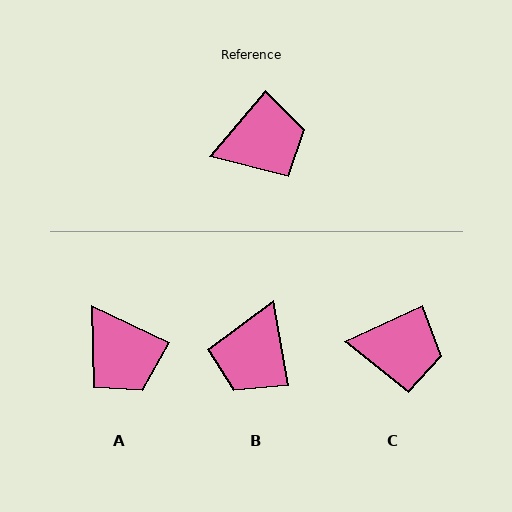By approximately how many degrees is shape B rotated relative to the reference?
Approximately 130 degrees clockwise.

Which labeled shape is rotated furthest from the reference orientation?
B, about 130 degrees away.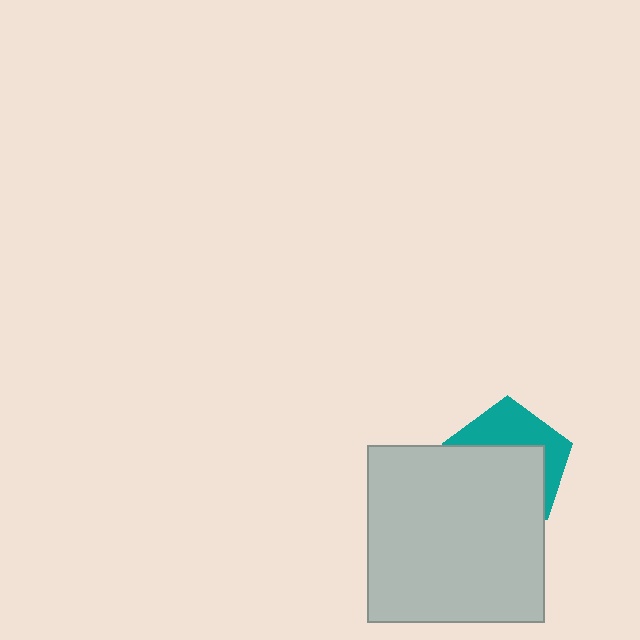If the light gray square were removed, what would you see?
You would see the complete teal pentagon.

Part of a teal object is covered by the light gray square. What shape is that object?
It is a pentagon.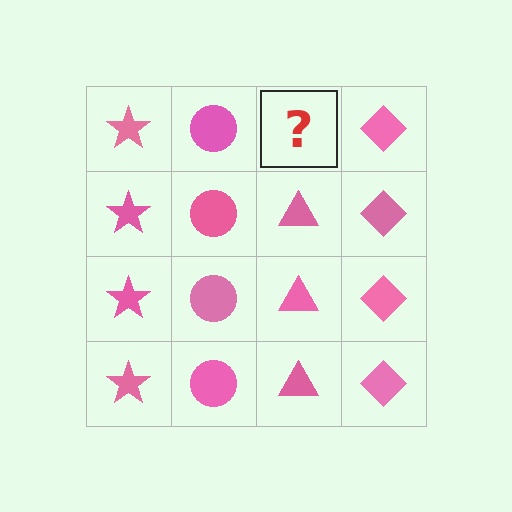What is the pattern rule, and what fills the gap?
The rule is that each column has a consistent shape. The gap should be filled with a pink triangle.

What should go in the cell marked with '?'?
The missing cell should contain a pink triangle.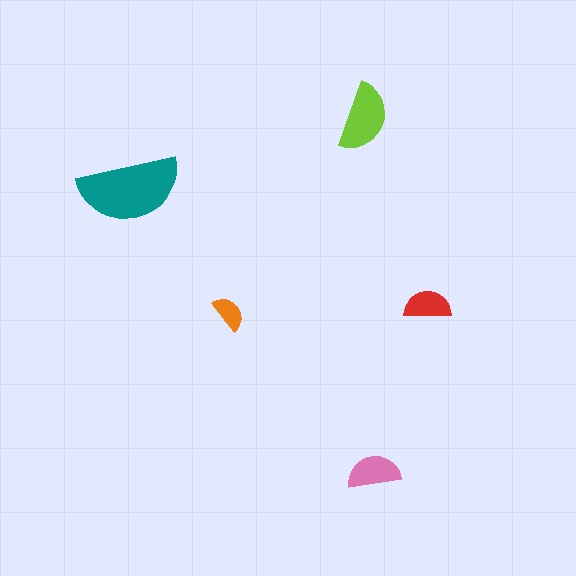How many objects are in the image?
There are 5 objects in the image.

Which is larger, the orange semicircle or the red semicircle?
The red one.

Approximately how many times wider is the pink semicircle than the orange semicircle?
About 1.5 times wider.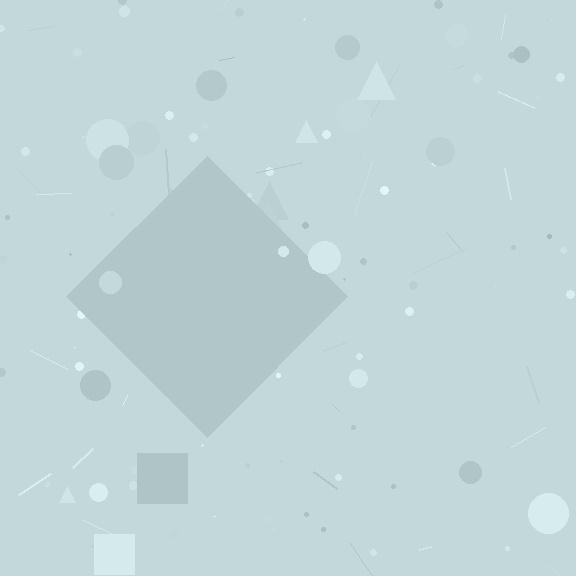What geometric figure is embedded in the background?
A diamond is embedded in the background.